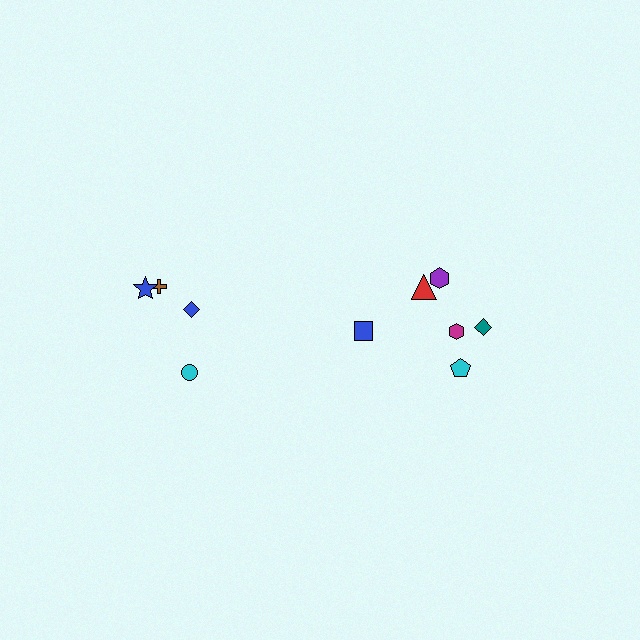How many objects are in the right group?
There are 6 objects.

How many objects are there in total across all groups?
There are 10 objects.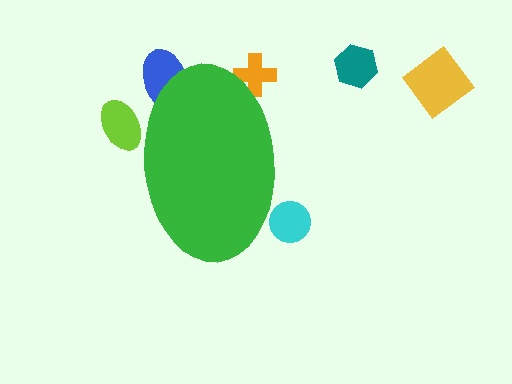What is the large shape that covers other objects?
A green ellipse.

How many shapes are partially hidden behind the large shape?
4 shapes are partially hidden.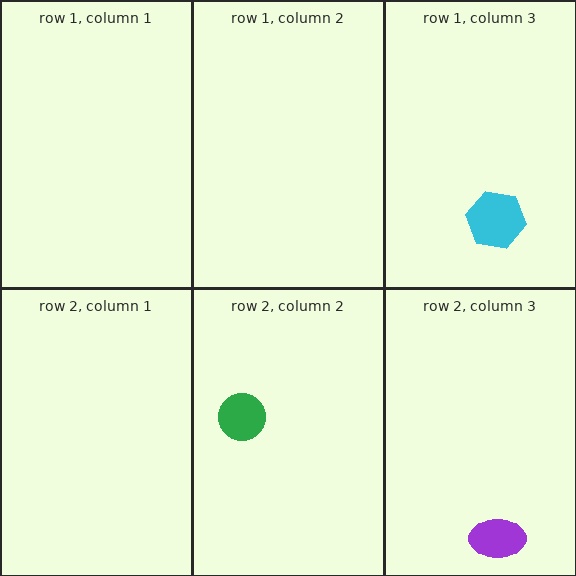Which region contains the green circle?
The row 2, column 2 region.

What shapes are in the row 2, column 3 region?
The purple ellipse.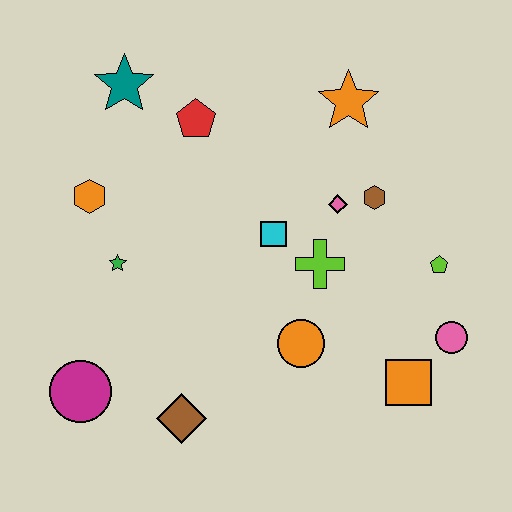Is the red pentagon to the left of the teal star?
No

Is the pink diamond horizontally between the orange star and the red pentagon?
Yes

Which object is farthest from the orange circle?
The teal star is farthest from the orange circle.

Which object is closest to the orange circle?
The lime cross is closest to the orange circle.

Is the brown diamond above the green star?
No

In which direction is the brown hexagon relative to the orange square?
The brown hexagon is above the orange square.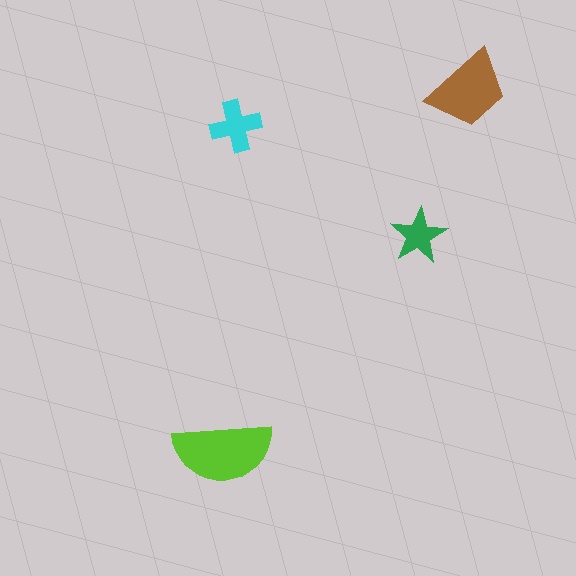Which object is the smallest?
The green star.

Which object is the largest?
The lime semicircle.